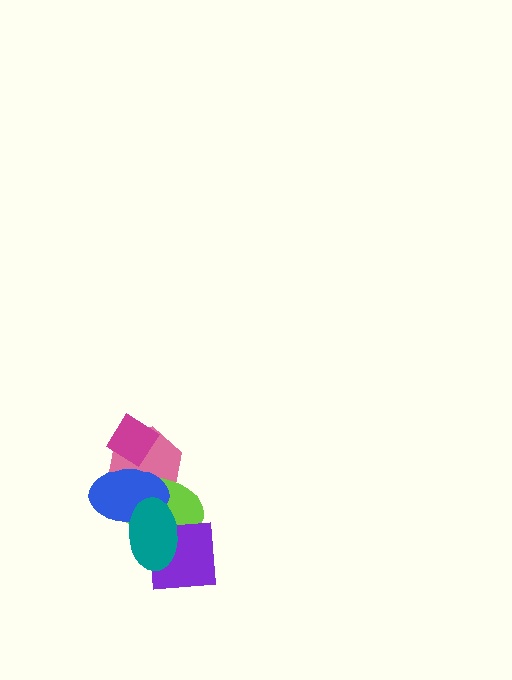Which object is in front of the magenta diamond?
The blue ellipse is in front of the magenta diamond.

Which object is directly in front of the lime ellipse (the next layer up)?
The blue ellipse is directly in front of the lime ellipse.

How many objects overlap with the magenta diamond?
2 objects overlap with the magenta diamond.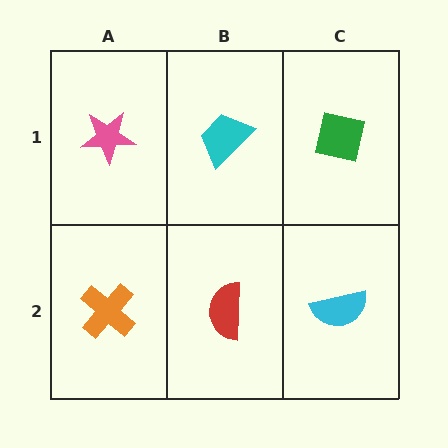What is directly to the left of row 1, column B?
A pink star.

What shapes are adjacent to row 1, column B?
A red semicircle (row 2, column B), a pink star (row 1, column A), a green square (row 1, column C).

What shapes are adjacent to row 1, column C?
A cyan semicircle (row 2, column C), a cyan trapezoid (row 1, column B).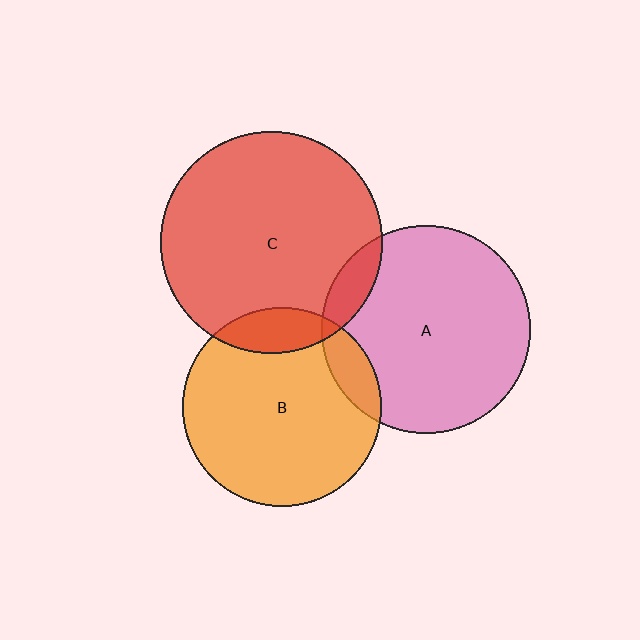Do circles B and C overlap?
Yes.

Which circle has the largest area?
Circle C (red).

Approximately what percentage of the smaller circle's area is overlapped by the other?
Approximately 15%.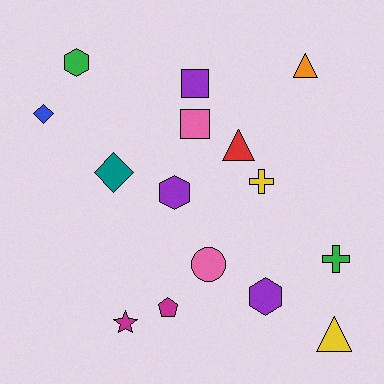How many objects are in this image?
There are 15 objects.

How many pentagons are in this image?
There is 1 pentagon.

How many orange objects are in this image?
There is 1 orange object.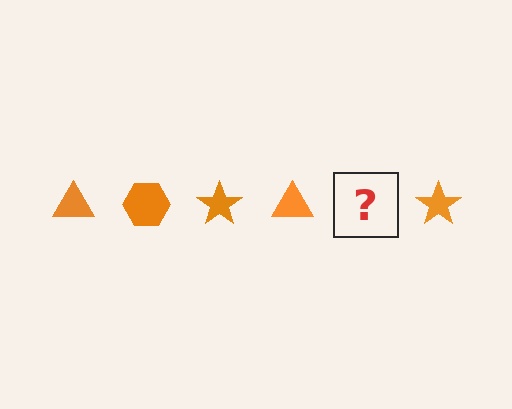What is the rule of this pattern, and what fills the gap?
The rule is that the pattern cycles through triangle, hexagon, star shapes in orange. The gap should be filled with an orange hexagon.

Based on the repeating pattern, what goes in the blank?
The blank should be an orange hexagon.